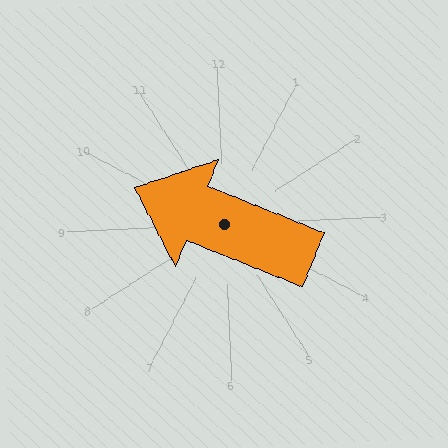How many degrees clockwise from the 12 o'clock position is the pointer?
Approximately 295 degrees.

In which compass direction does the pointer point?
Northwest.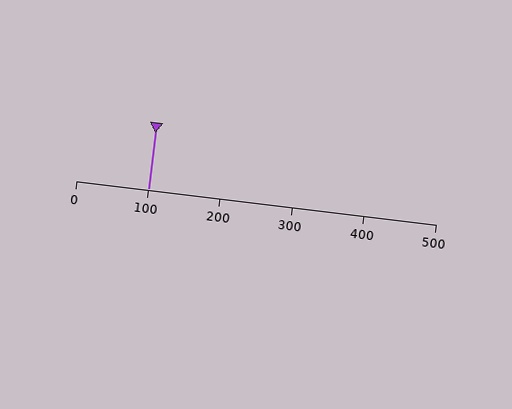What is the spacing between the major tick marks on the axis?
The major ticks are spaced 100 apart.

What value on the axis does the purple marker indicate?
The marker indicates approximately 100.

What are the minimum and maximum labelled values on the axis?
The axis runs from 0 to 500.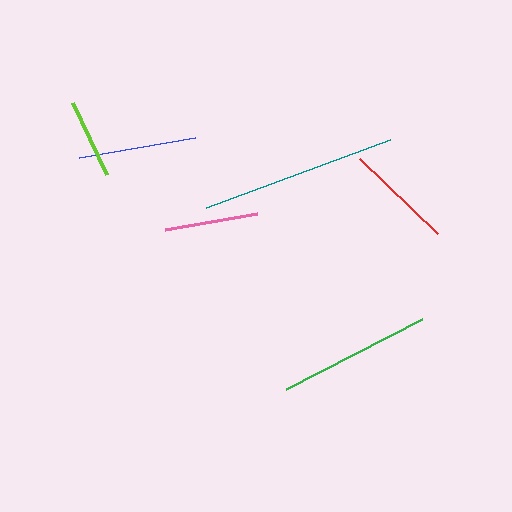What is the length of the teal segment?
The teal segment is approximately 197 pixels long.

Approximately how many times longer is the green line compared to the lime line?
The green line is approximately 1.9 times the length of the lime line.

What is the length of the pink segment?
The pink segment is approximately 94 pixels long.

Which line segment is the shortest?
The lime line is the shortest at approximately 79 pixels.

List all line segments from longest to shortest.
From longest to shortest: teal, green, blue, red, pink, lime.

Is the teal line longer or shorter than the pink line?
The teal line is longer than the pink line.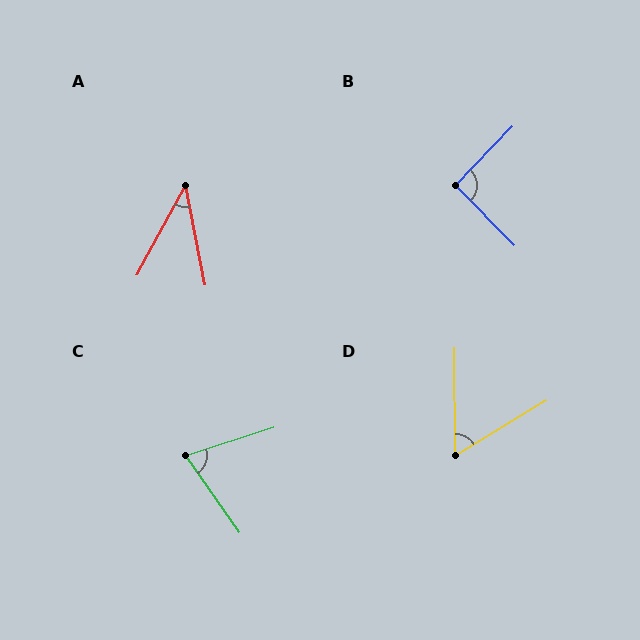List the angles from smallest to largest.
A (39°), D (59°), C (73°), B (91°).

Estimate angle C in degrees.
Approximately 73 degrees.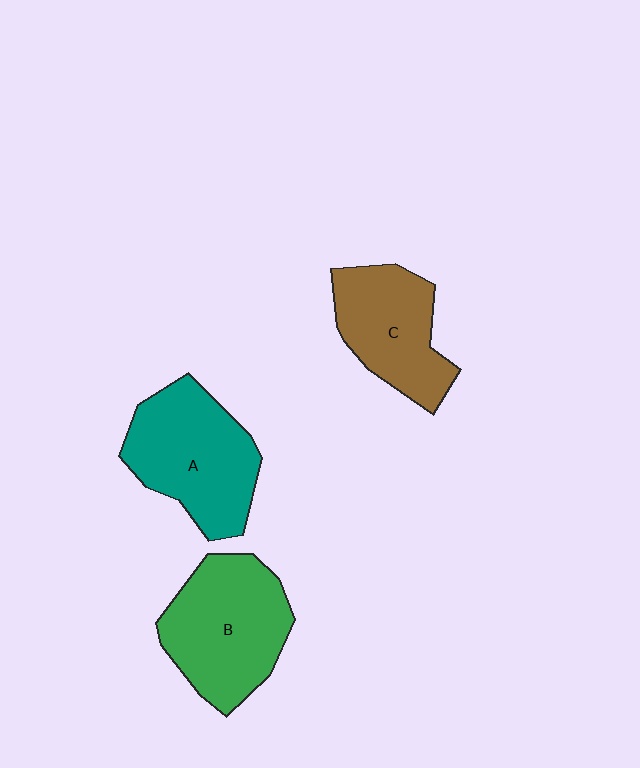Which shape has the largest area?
Shape B (green).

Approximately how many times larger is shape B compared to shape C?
Approximately 1.3 times.